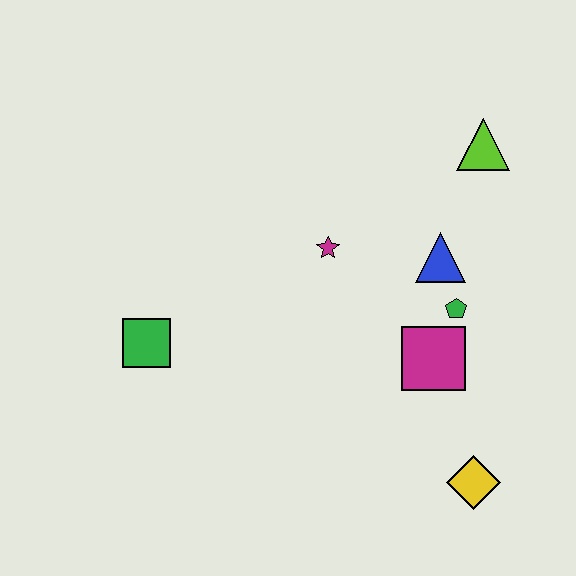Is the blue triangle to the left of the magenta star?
No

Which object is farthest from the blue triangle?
The green square is farthest from the blue triangle.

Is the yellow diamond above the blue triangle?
No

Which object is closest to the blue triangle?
The green pentagon is closest to the blue triangle.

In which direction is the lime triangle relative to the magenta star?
The lime triangle is to the right of the magenta star.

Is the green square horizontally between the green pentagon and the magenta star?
No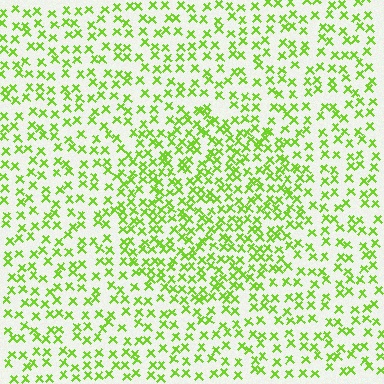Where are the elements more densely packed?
The elements are more densely packed inside the circle boundary.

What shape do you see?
I see a circle.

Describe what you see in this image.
The image contains small lime elements arranged at two different densities. A circle-shaped region is visible where the elements are more densely packed than the surrounding area.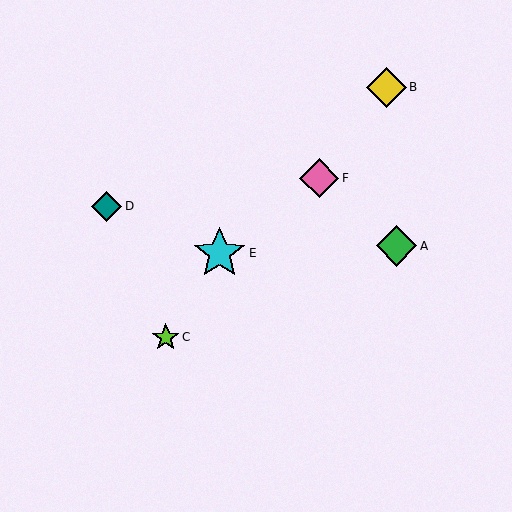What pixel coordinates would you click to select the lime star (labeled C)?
Click at (166, 337) to select the lime star C.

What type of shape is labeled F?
Shape F is a pink diamond.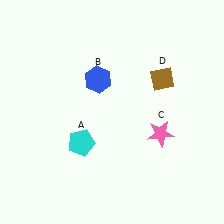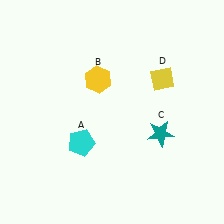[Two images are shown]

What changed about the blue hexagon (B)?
In Image 1, B is blue. In Image 2, it changed to yellow.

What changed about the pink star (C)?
In Image 1, C is pink. In Image 2, it changed to teal.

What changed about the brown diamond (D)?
In Image 1, D is brown. In Image 2, it changed to yellow.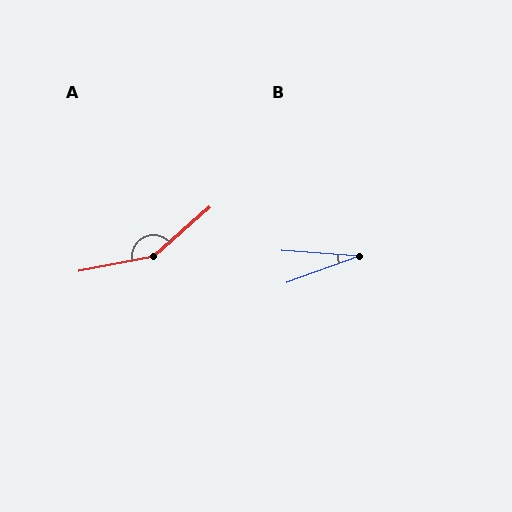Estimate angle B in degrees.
Approximately 25 degrees.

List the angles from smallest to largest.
B (25°), A (150°).